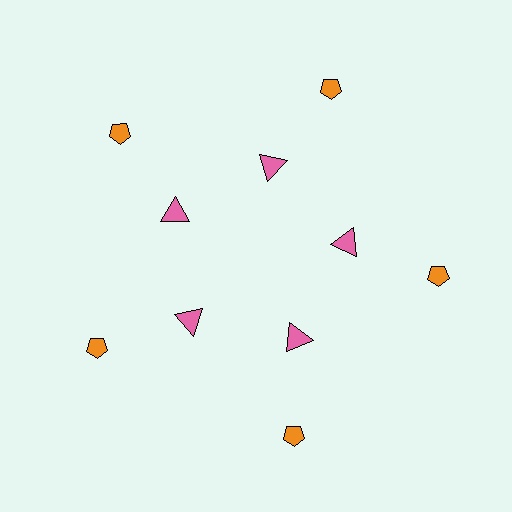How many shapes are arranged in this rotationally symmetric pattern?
There are 10 shapes, arranged in 5 groups of 2.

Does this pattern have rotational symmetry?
Yes, this pattern has 5-fold rotational symmetry. It looks the same after rotating 72 degrees around the center.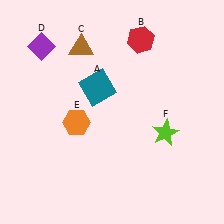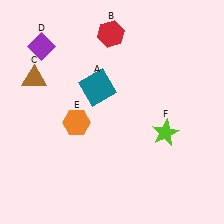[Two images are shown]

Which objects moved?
The objects that moved are: the red hexagon (B), the brown triangle (C).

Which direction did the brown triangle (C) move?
The brown triangle (C) moved left.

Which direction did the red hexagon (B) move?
The red hexagon (B) moved left.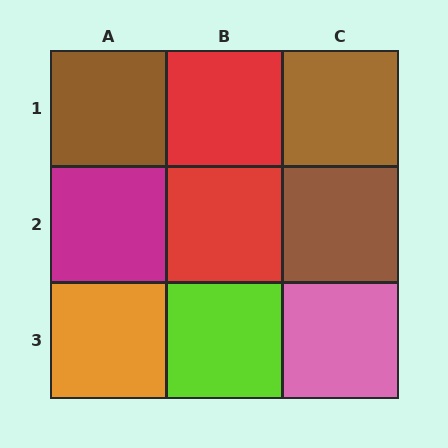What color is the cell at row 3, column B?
Lime.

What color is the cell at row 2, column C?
Brown.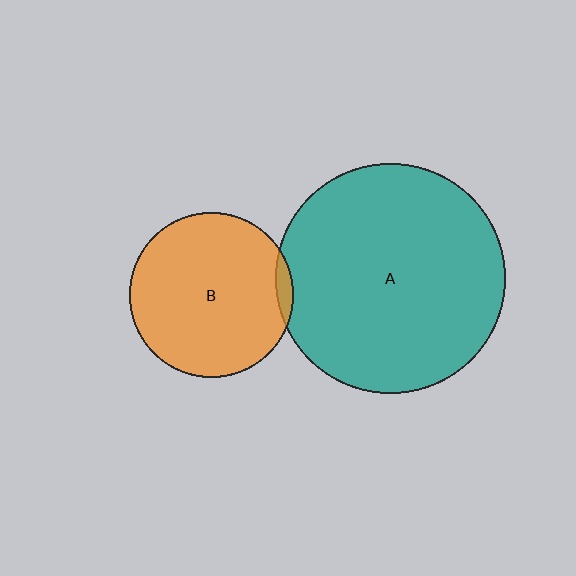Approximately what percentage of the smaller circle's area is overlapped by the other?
Approximately 5%.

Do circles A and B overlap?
Yes.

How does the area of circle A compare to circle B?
Approximately 2.0 times.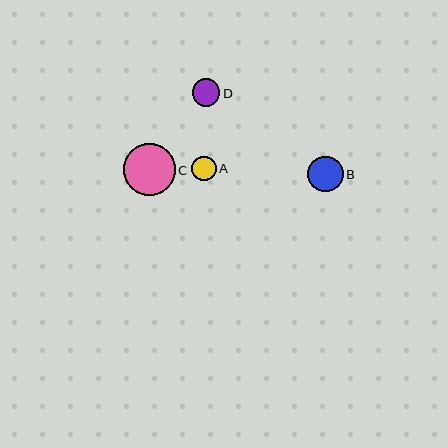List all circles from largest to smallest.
From largest to smallest: C, B, D, A.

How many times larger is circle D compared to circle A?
Circle D is approximately 1.1 times the size of circle A.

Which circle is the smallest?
Circle A is the smallest with a size of approximately 24 pixels.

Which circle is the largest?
Circle C is the largest with a size of approximately 52 pixels.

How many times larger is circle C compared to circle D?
Circle C is approximately 1.9 times the size of circle D.